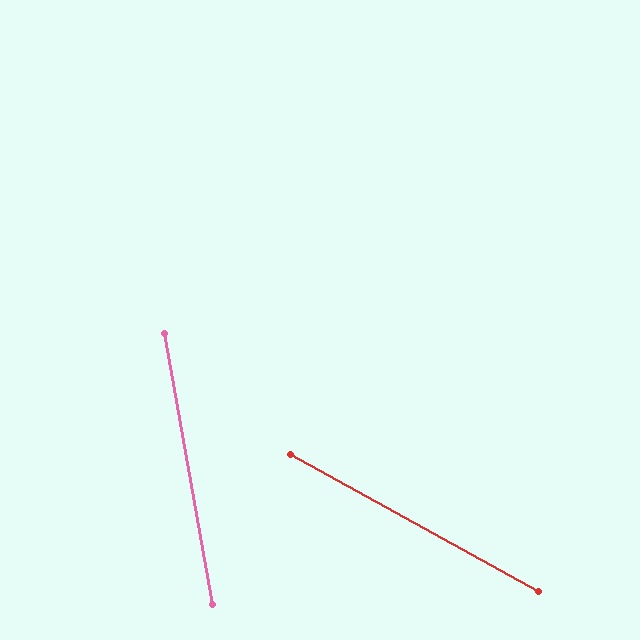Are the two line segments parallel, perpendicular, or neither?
Neither parallel nor perpendicular — they differ by about 51°.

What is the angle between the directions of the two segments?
Approximately 51 degrees.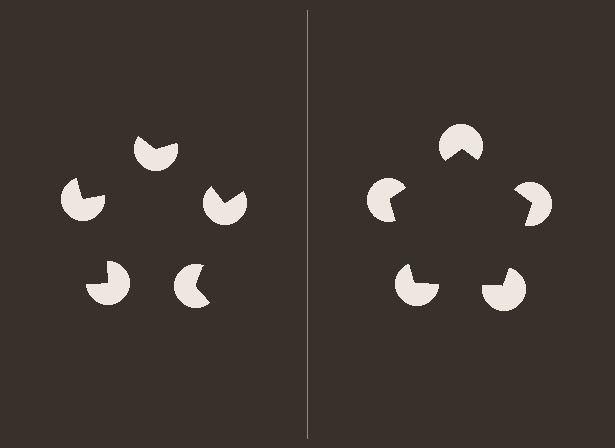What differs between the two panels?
The pac-man discs are positioned identically on both sides; only the wedge orientations differ. On the right they align to a pentagon; on the left they are misaligned.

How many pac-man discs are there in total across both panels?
10 — 5 on each side.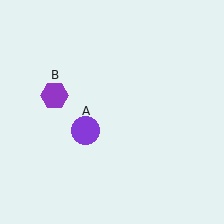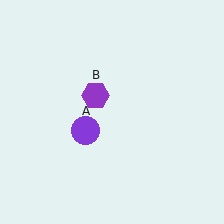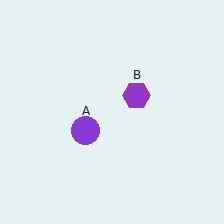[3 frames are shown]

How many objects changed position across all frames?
1 object changed position: purple hexagon (object B).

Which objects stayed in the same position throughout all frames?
Purple circle (object A) remained stationary.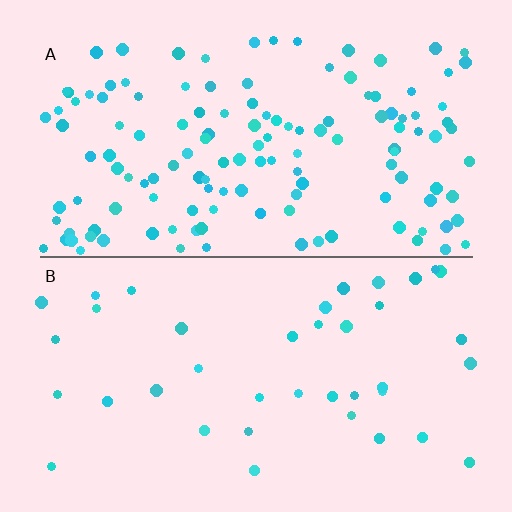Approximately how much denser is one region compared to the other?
Approximately 3.4× — region A over region B.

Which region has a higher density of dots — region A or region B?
A (the top).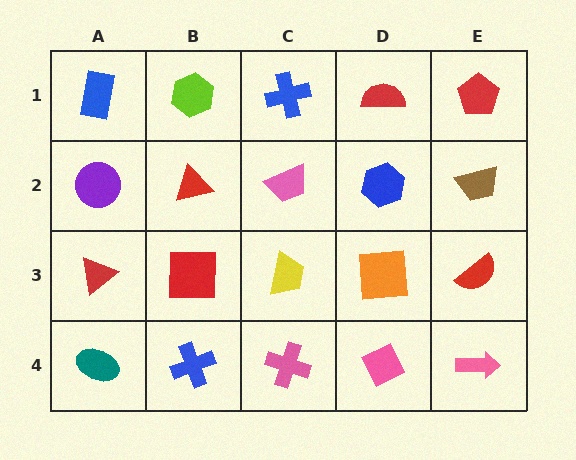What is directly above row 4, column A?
A red triangle.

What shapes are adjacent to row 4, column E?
A red semicircle (row 3, column E), a pink diamond (row 4, column D).